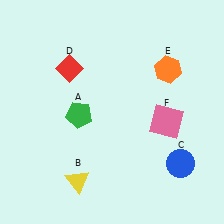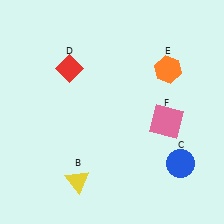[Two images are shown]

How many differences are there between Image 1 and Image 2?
There is 1 difference between the two images.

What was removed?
The green pentagon (A) was removed in Image 2.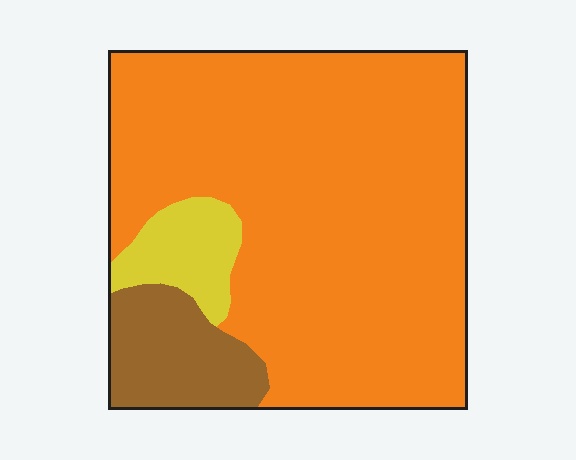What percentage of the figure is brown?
Brown covers about 10% of the figure.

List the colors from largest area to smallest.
From largest to smallest: orange, brown, yellow.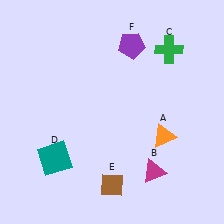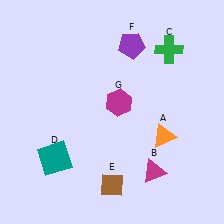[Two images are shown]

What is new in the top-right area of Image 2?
A magenta hexagon (G) was added in the top-right area of Image 2.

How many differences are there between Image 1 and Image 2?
There is 1 difference between the two images.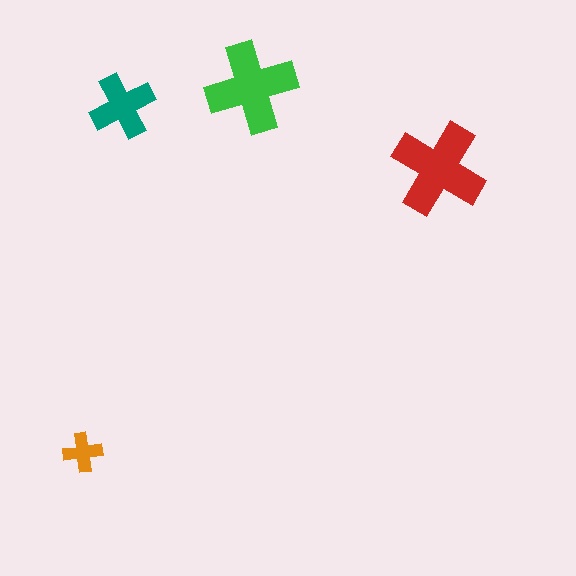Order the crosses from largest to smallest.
the red one, the green one, the teal one, the orange one.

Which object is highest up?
The green cross is topmost.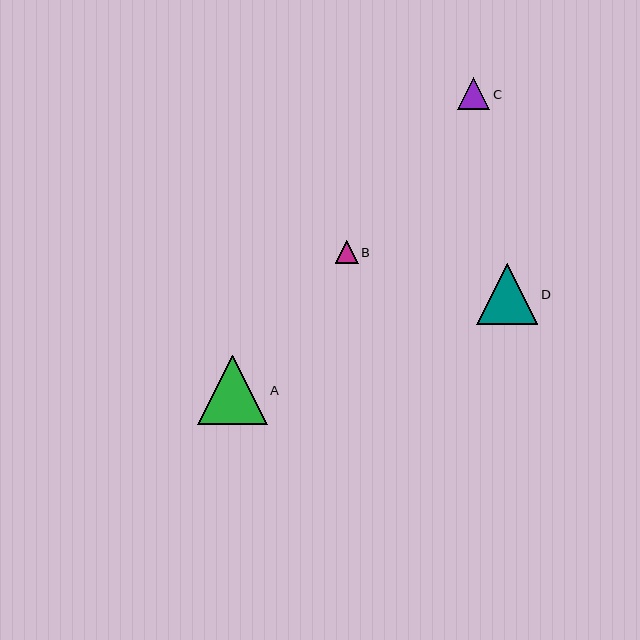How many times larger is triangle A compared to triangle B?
Triangle A is approximately 3.1 times the size of triangle B.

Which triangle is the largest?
Triangle A is the largest with a size of approximately 70 pixels.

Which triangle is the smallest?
Triangle B is the smallest with a size of approximately 23 pixels.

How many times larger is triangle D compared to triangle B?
Triangle D is approximately 2.7 times the size of triangle B.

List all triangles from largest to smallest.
From largest to smallest: A, D, C, B.